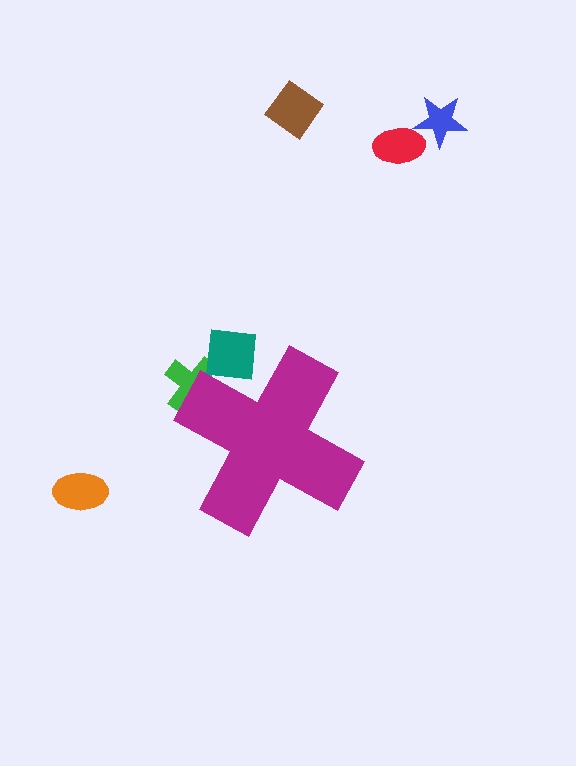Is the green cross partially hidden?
Yes, the green cross is partially hidden behind the magenta cross.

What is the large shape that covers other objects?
A magenta cross.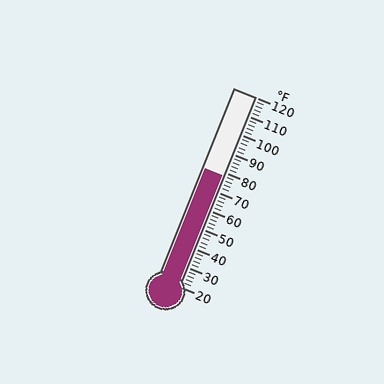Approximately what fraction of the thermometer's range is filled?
The thermometer is filled to approximately 60% of its range.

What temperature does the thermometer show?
The thermometer shows approximately 78°F.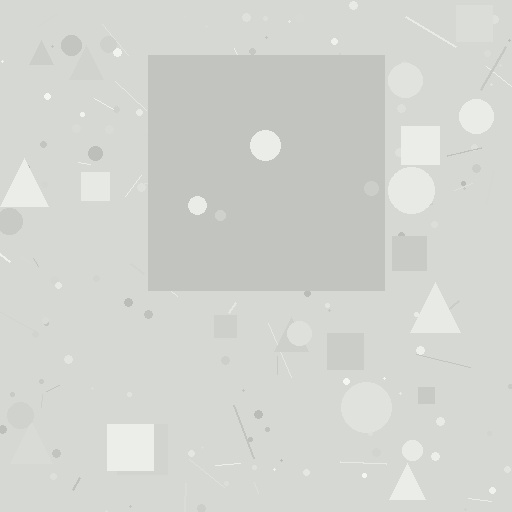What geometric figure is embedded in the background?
A square is embedded in the background.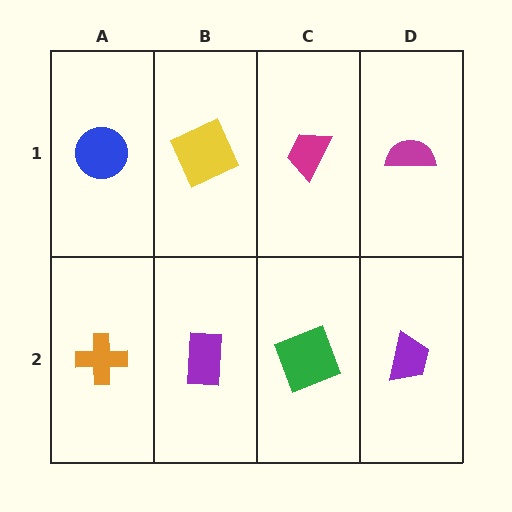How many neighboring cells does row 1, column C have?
3.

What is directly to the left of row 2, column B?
An orange cross.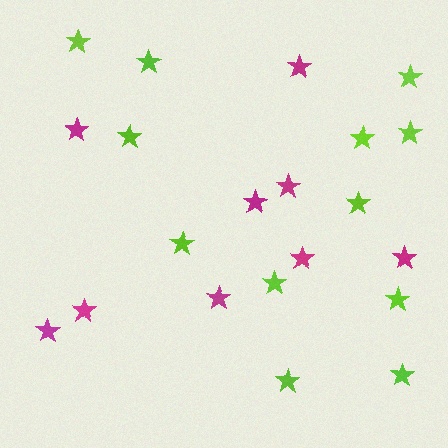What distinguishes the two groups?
There are 2 groups: one group of lime stars (12) and one group of magenta stars (9).